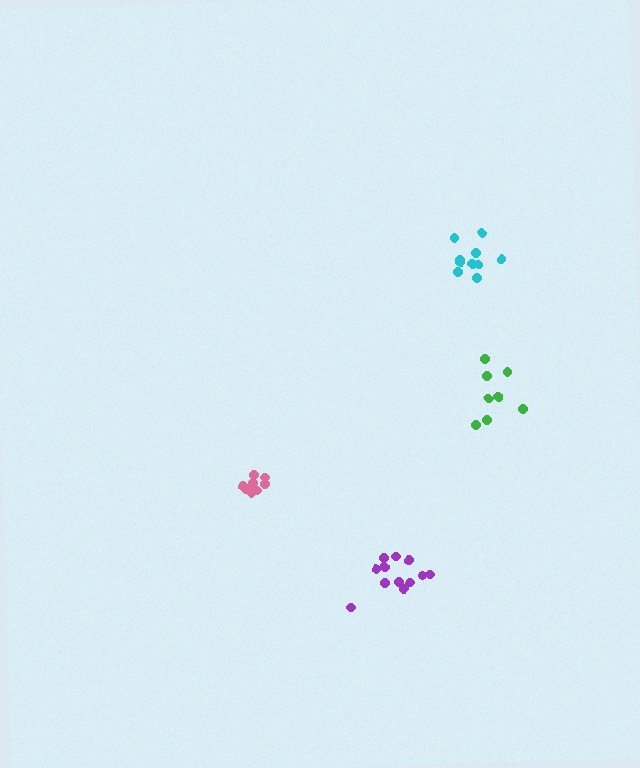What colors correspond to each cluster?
The clusters are colored: cyan, green, purple, pink.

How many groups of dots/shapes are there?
There are 4 groups.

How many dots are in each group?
Group 1: 10 dots, Group 2: 8 dots, Group 3: 12 dots, Group 4: 8 dots (38 total).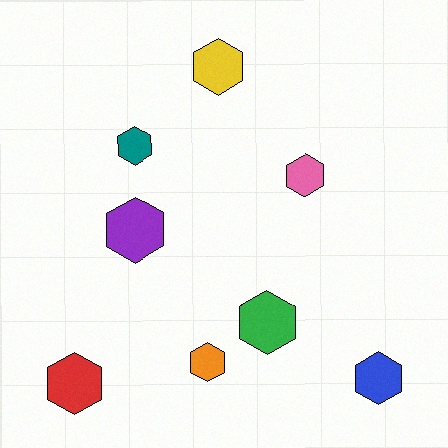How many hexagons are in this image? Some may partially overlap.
There are 8 hexagons.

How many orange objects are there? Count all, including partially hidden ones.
There is 1 orange object.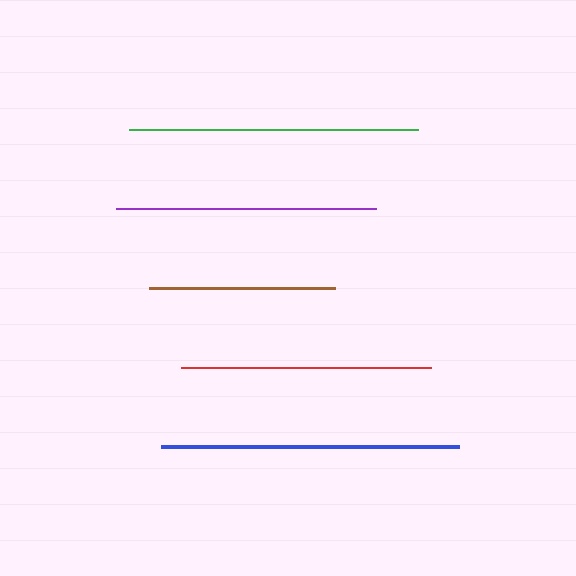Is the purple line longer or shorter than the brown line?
The purple line is longer than the brown line.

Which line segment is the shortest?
The brown line is the shortest at approximately 186 pixels.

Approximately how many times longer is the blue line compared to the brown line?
The blue line is approximately 1.6 times the length of the brown line.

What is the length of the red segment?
The red segment is approximately 249 pixels long.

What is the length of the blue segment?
The blue segment is approximately 298 pixels long.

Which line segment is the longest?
The blue line is the longest at approximately 298 pixels.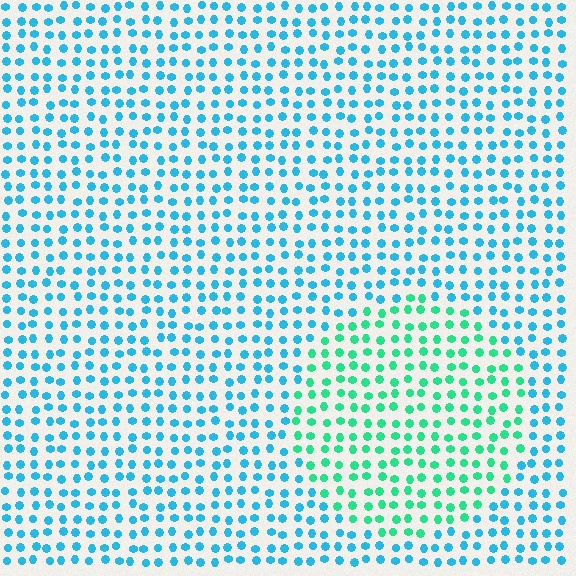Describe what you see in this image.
The image is filled with small cyan elements in a uniform arrangement. A circle-shaped region is visible where the elements are tinted to a slightly different hue, forming a subtle color boundary.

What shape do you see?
I see a circle.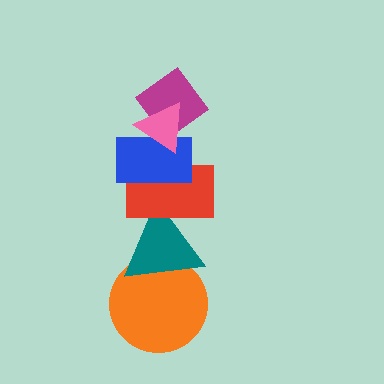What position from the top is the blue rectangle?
The blue rectangle is 3rd from the top.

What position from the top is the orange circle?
The orange circle is 6th from the top.